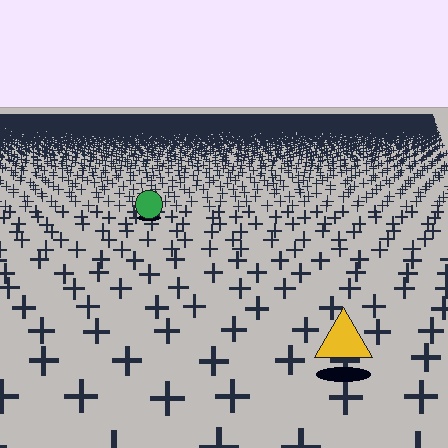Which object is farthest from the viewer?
The green circle is farthest from the viewer. It appears smaller and the ground texture around it is denser.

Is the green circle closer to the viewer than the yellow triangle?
No. The yellow triangle is closer — you can tell from the texture gradient: the ground texture is coarser near it.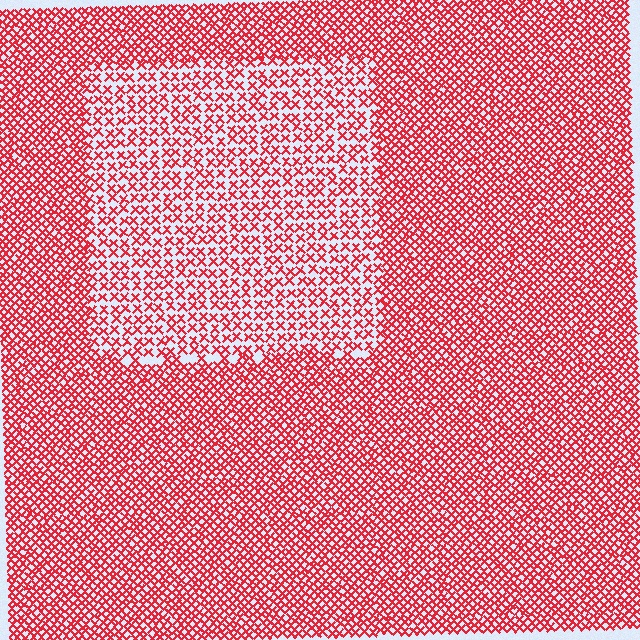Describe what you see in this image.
The image contains small red elements arranged at two different densities. A rectangle-shaped region is visible where the elements are less densely packed than the surrounding area.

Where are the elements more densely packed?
The elements are more densely packed outside the rectangle boundary.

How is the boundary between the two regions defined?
The boundary is defined by a change in element density (approximately 1.8x ratio). All elements are the same color, size, and shape.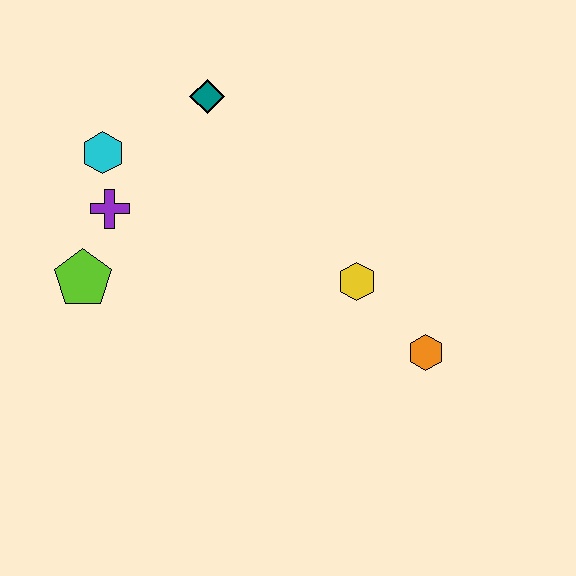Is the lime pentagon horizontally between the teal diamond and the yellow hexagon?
No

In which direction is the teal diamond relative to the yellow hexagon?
The teal diamond is above the yellow hexagon.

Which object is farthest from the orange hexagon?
The cyan hexagon is farthest from the orange hexagon.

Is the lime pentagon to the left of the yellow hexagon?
Yes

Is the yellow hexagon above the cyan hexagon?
No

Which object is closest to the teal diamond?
The cyan hexagon is closest to the teal diamond.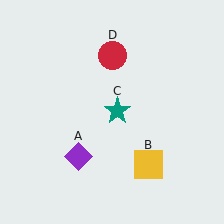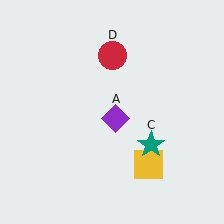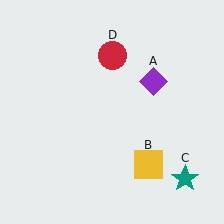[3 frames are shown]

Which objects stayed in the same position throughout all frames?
Yellow square (object B) and red circle (object D) remained stationary.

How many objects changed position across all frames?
2 objects changed position: purple diamond (object A), teal star (object C).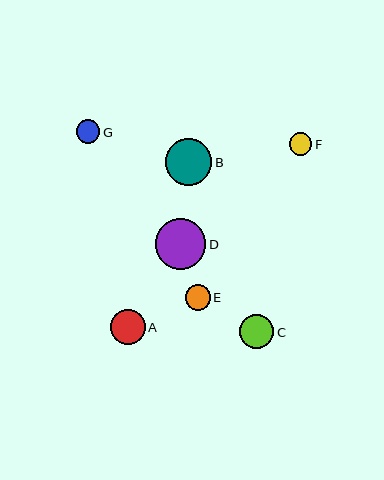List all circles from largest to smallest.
From largest to smallest: D, B, A, C, E, G, F.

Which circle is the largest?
Circle D is the largest with a size of approximately 51 pixels.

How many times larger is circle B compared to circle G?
Circle B is approximately 2.0 times the size of circle G.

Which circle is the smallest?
Circle F is the smallest with a size of approximately 23 pixels.